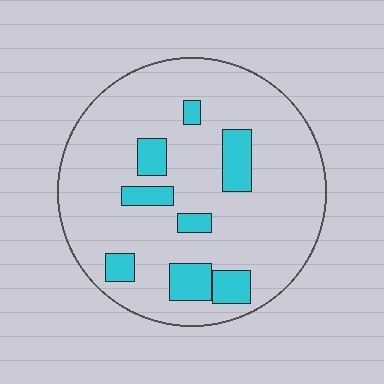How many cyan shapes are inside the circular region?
8.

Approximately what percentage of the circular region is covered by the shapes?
Approximately 15%.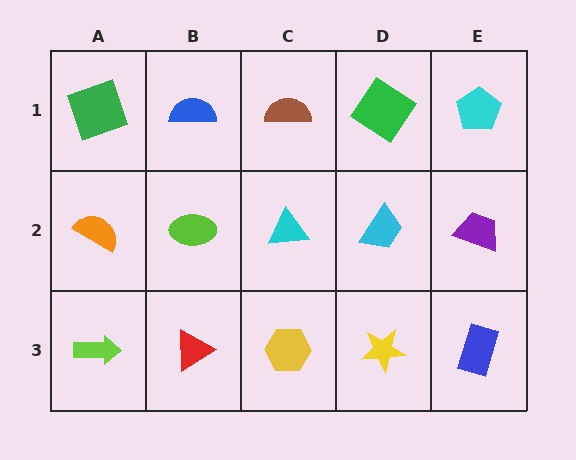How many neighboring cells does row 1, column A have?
2.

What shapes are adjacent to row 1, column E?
A purple trapezoid (row 2, column E), a green diamond (row 1, column D).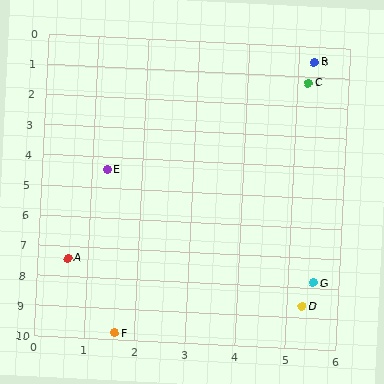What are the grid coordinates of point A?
Point A is at approximately (0.6, 7.4).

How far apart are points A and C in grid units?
Points A and C are about 7.7 grid units apart.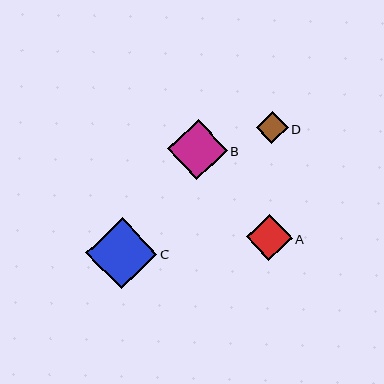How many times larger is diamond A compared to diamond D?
Diamond A is approximately 1.5 times the size of diamond D.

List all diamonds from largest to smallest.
From largest to smallest: C, B, A, D.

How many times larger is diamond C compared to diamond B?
Diamond C is approximately 1.2 times the size of diamond B.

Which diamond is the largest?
Diamond C is the largest with a size of approximately 71 pixels.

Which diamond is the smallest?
Diamond D is the smallest with a size of approximately 31 pixels.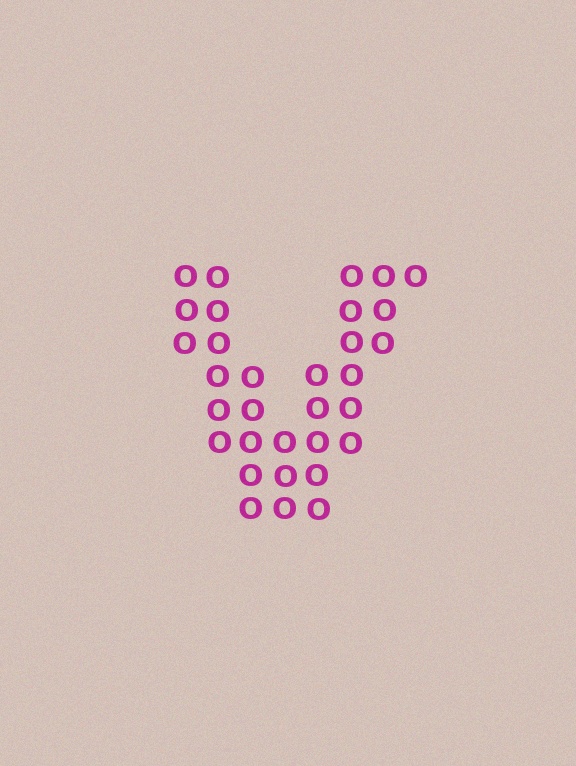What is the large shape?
The large shape is the letter V.